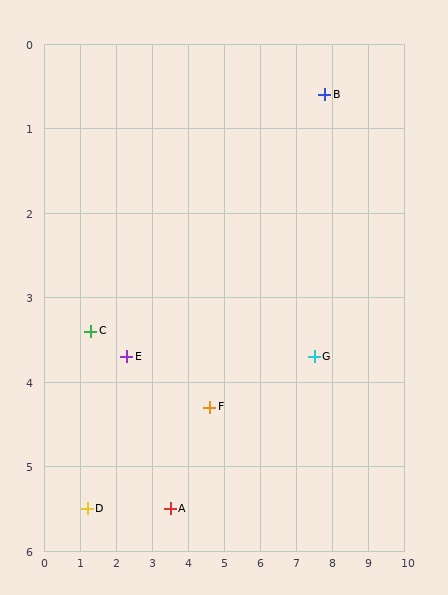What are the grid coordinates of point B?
Point B is at approximately (7.8, 0.6).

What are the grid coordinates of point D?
Point D is at approximately (1.2, 5.5).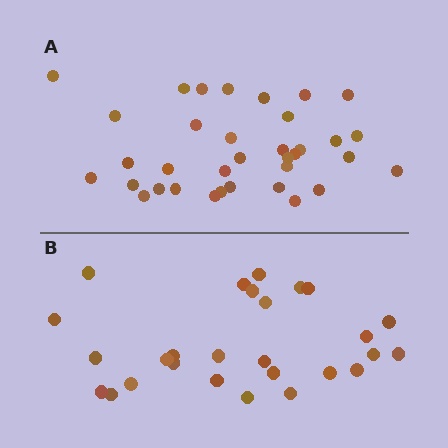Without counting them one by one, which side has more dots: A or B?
Region A (the top region) has more dots.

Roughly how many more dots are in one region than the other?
Region A has roughly 8 or so more dots than region B.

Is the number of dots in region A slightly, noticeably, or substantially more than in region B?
Region A has noticeably more, but not dramatically so. The ratio is roughly 1.3 to 1.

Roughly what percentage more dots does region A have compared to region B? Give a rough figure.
About 30% more.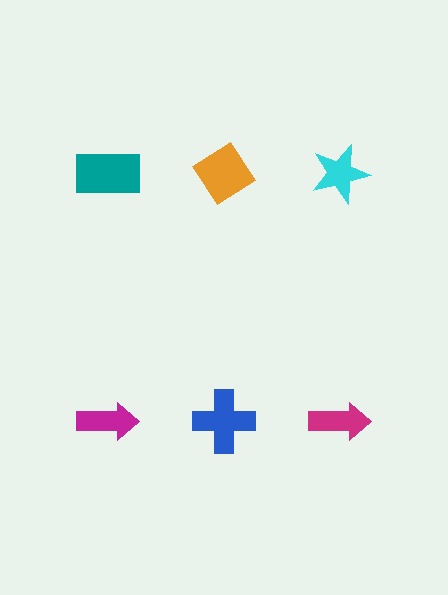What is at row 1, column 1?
A teal rectangle.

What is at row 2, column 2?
A blue cross.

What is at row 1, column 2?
An orange diamond.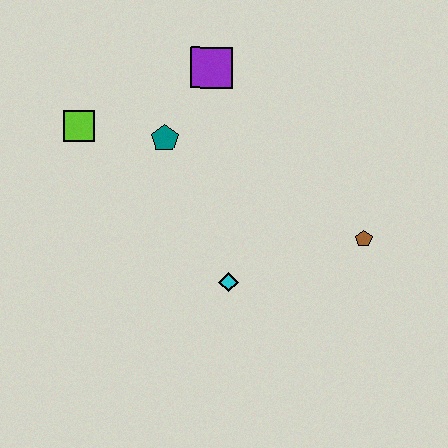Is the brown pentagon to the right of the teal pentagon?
Yes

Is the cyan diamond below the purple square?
Yes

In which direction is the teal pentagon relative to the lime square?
The teal pentagon is to the right of the lime square.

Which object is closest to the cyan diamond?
The brown pentagon is closest to the cyan diamond.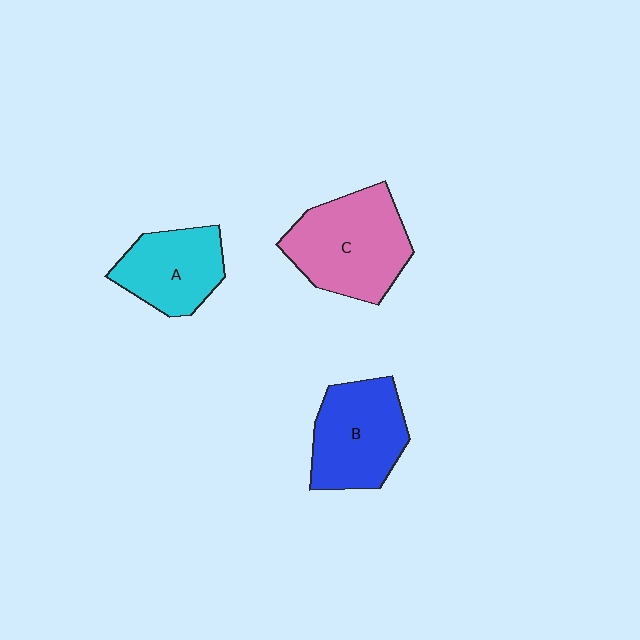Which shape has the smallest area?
Shape A (cyan).